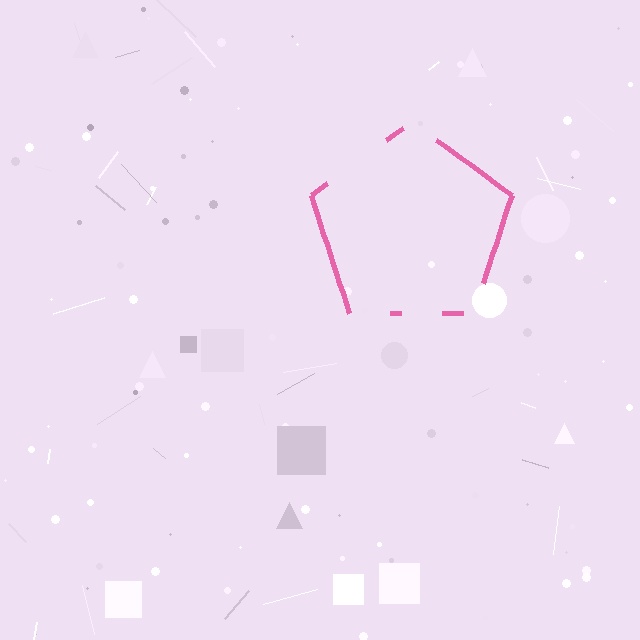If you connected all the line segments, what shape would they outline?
They would outline a pentagon.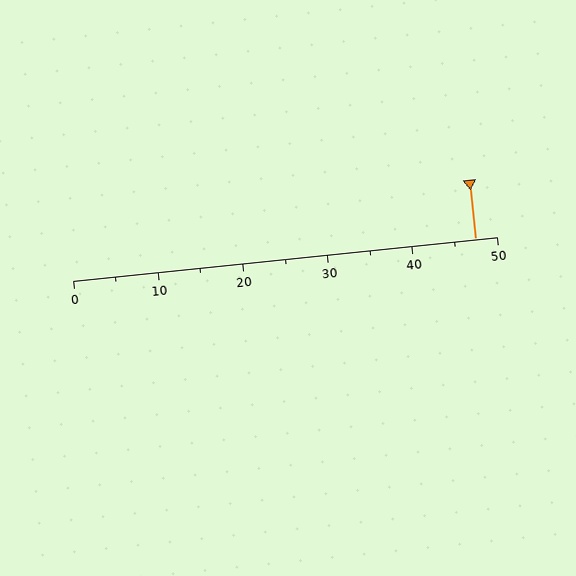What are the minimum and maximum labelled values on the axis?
The axis runs from 0 to 50.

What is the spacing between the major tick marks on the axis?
The major ticks are spaced 10 apart.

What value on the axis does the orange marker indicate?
The marker indicates approximately 47.5.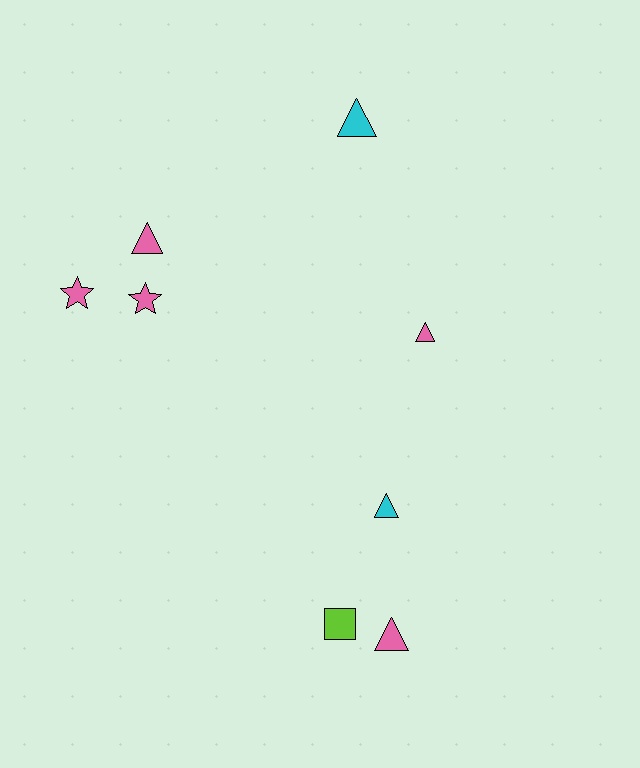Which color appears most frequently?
Pink, with 5 objects.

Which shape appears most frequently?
Triangle, with 5 objects.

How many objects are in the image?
There are 8 objects.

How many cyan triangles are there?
There are 2 cyan triangles.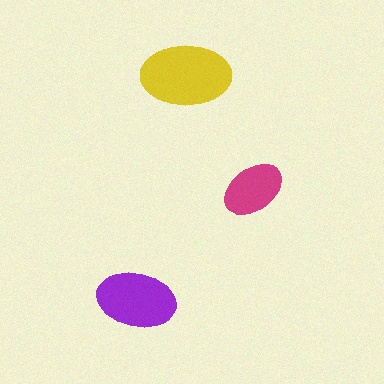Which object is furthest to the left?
The purple ellipse is leftmost.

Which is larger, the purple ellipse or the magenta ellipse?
The purple one.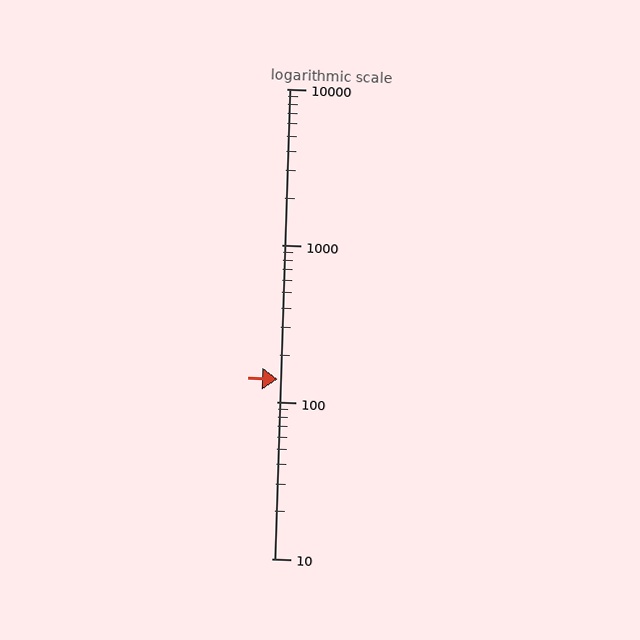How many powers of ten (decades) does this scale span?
The scale spans 3 decades, from 10 to 10000.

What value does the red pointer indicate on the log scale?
The pointer indicates approximately 140.